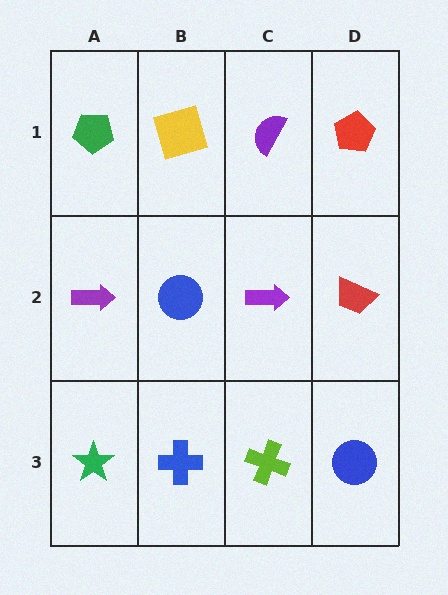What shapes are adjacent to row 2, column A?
A green pentagon (row 1, column A), a green star (row 3, column A), a blue circle (row 2, column B).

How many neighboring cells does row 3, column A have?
2.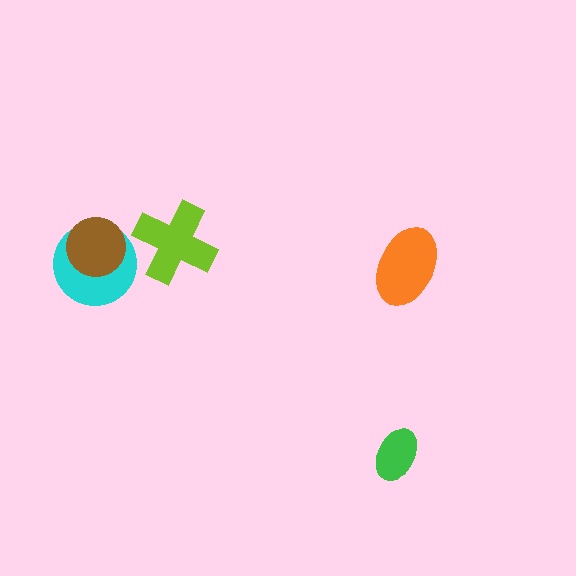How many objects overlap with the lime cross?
0 objects overlap with the lime cross.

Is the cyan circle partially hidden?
Yes, it is partially covered by another shape.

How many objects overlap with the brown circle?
1 object overlaps with the brown circle.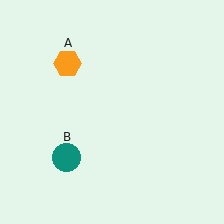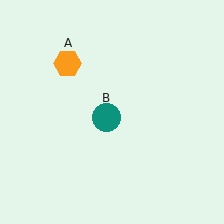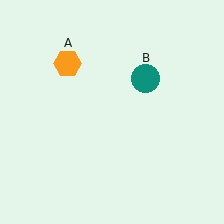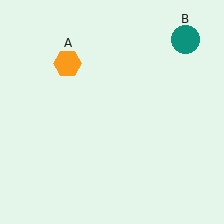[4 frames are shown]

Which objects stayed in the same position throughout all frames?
Orange hexagon (object A) remained stationary.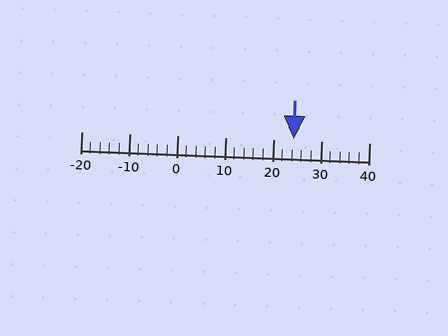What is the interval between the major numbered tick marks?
The major tick marks are spaced 10 units apart.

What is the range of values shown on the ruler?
The ruler shows values from -20 to 40.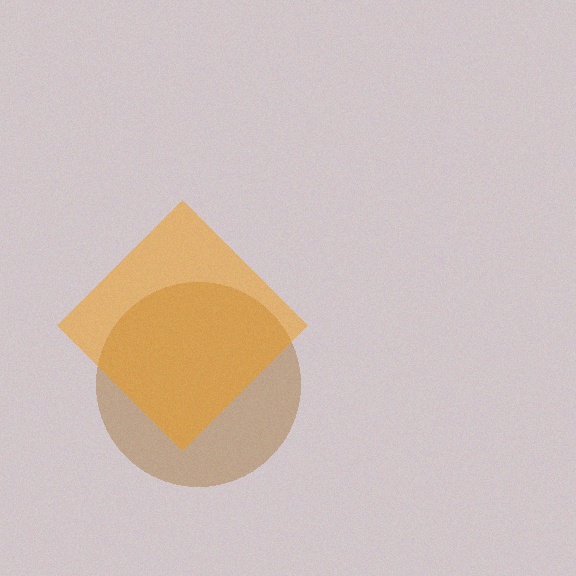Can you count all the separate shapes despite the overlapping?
Yes, there are 2 separate shapes.